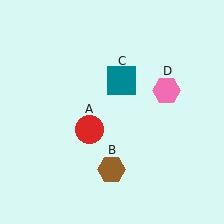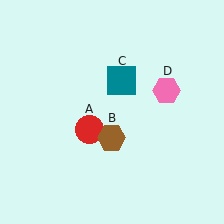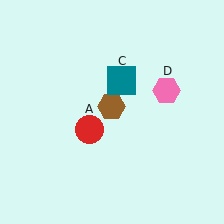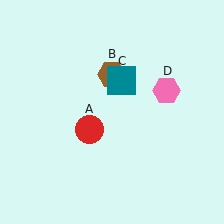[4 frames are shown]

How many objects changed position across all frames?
1 object changed position: brown hexagon (object B).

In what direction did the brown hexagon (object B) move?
The brown hexagon (object B) moved up.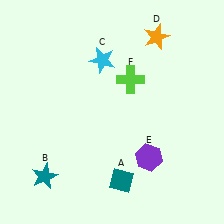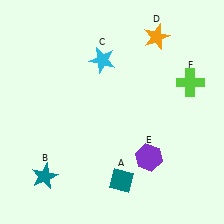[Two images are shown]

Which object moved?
The lime cross (F) moved right.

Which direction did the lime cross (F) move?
The lime cross (F) moved right.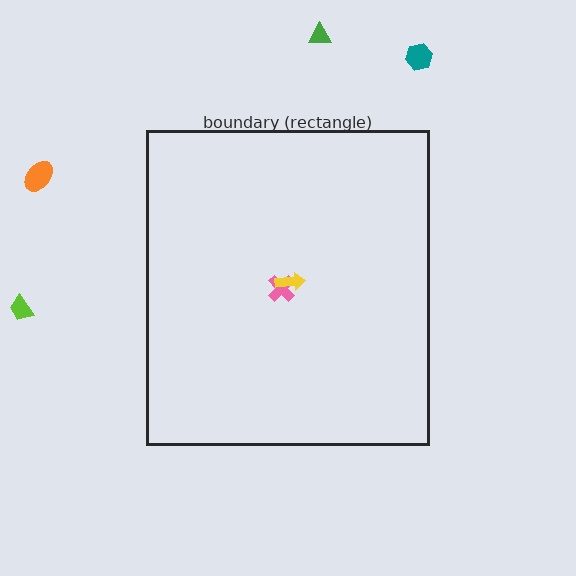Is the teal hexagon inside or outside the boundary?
Outside.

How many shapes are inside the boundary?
2 inside, 4 outside.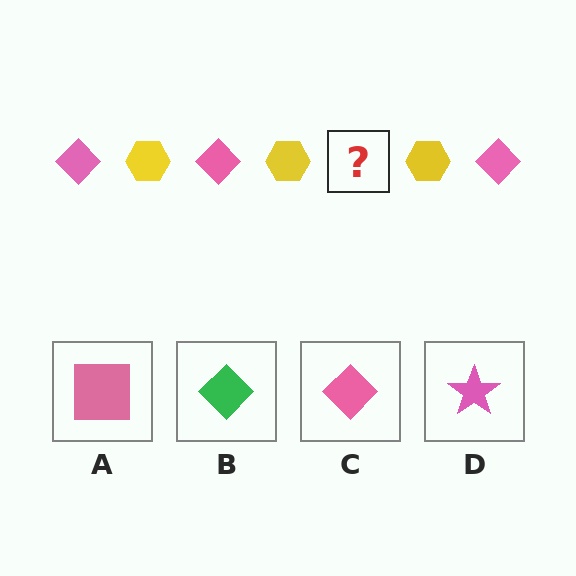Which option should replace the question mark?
Option C.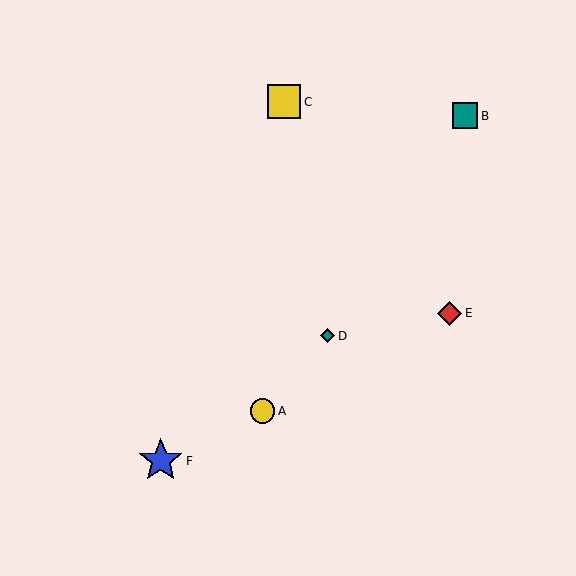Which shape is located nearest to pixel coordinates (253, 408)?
The yellow circle (labeled A) at (263, 411) is nearest to that location.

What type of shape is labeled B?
Shape B is a teal square.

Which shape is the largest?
The blue star (labeled F) is the largest.